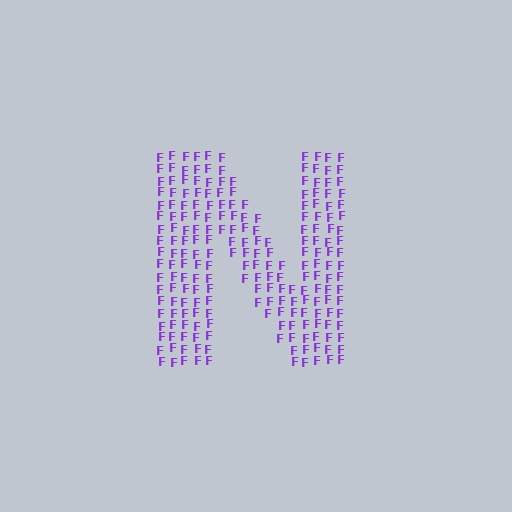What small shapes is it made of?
It is made of small letter F's.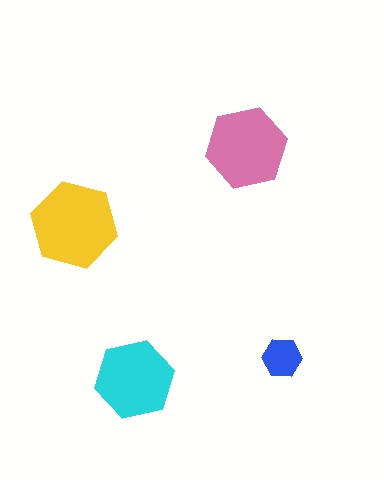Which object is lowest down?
The cyan hexagon is bottommost.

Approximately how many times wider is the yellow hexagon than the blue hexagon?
About 2 times wider.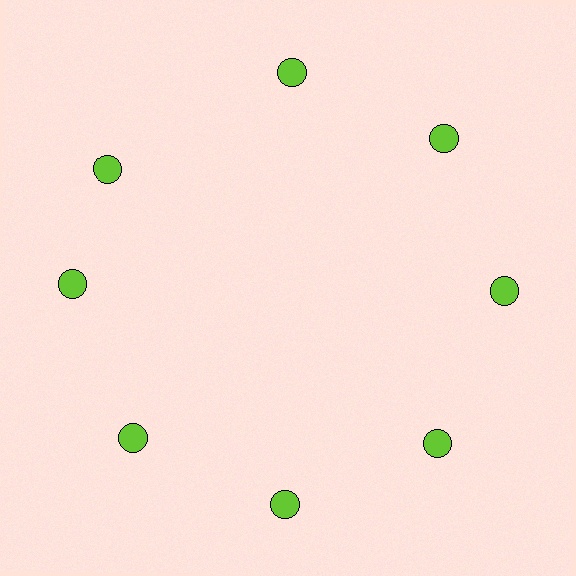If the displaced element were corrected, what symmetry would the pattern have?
It would have 8-fold rotational symmetry — the pattern would map onto itself every 45 degrees.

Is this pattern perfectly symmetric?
No. The 8 lime circles are arranged in a ring, but one element near the 10 o'clock position is rotated out of alignment along the ring, breaking the 8-fold rotational symmetry.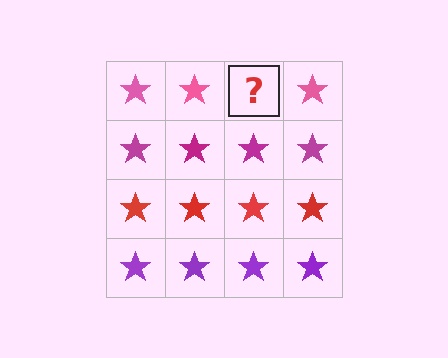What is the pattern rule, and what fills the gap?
The rule is that each row has a consistent color. The gap should be filled with a pink star.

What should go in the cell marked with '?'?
The missing cell should contain a pink star.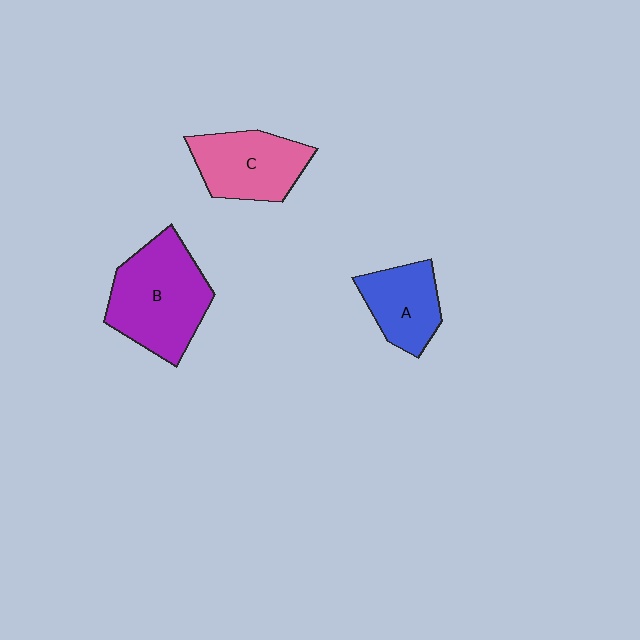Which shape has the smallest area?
Shape A (blue).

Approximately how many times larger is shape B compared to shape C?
Approximately 1.4 times.